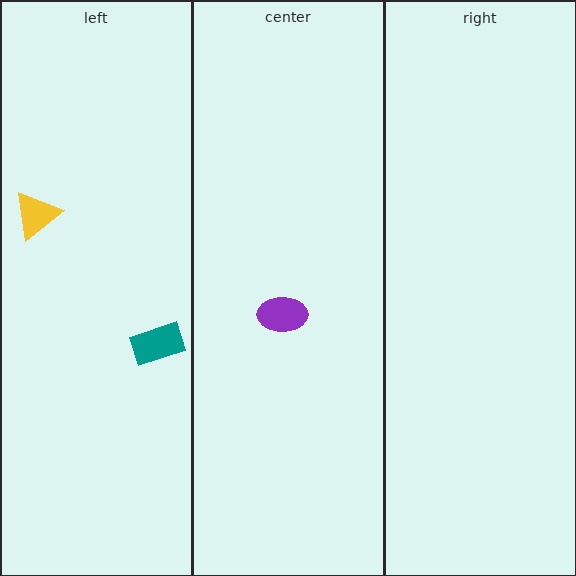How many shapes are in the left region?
2.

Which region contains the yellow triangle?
The left region.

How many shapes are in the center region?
1.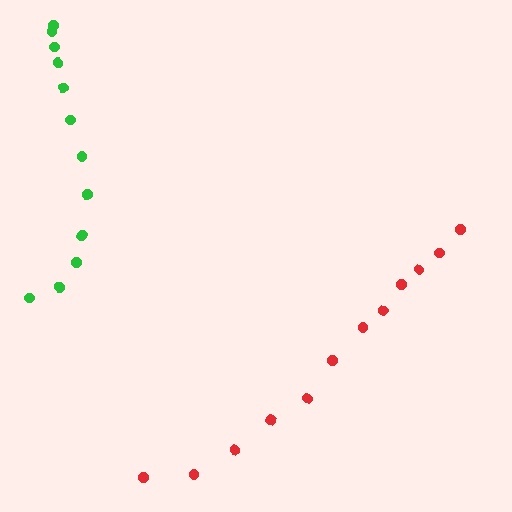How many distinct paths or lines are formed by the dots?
There are 2 distinct paths.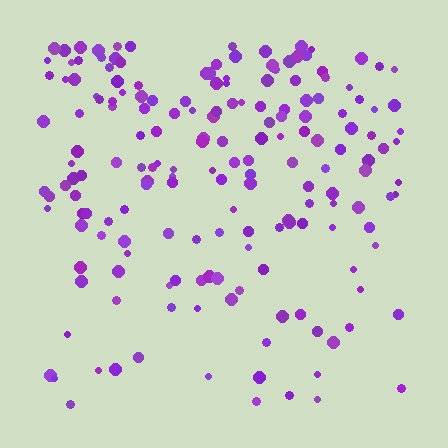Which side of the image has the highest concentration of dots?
The top.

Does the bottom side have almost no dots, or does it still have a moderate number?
Still a moderate number, just noticeably fewer than the top.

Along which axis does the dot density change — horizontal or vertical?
Vertical.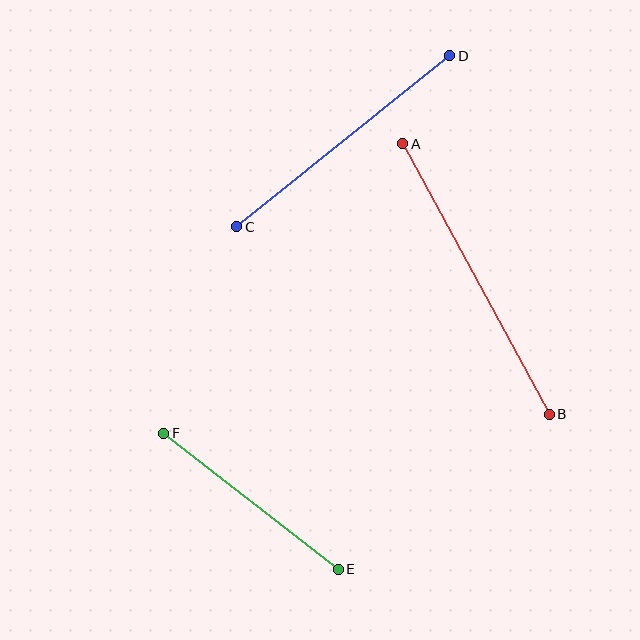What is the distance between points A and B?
The distance is approximately 308 pixels.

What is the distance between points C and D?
The distance is approximately 273 pixels.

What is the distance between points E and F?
The distance is approximately 221 pixels.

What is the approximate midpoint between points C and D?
The midpoint is at approximately (343, 141) pixels.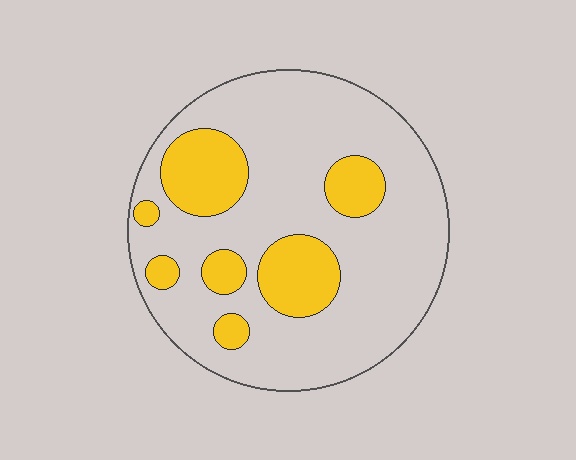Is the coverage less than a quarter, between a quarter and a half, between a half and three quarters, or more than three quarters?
Less than a quarter.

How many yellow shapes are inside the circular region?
7.